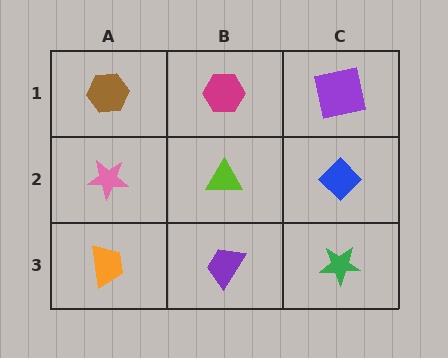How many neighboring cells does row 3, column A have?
2.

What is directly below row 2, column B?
A purple trapezoid.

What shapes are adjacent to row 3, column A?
A pink star (row 2, column A), a purple trapezoid (row 3, column B).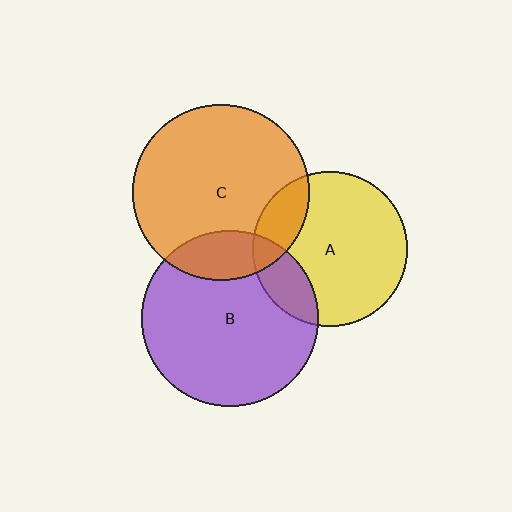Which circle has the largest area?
Circle B (purple).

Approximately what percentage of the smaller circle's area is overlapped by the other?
Approximately 20%.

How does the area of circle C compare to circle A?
Approximately 1.3 times.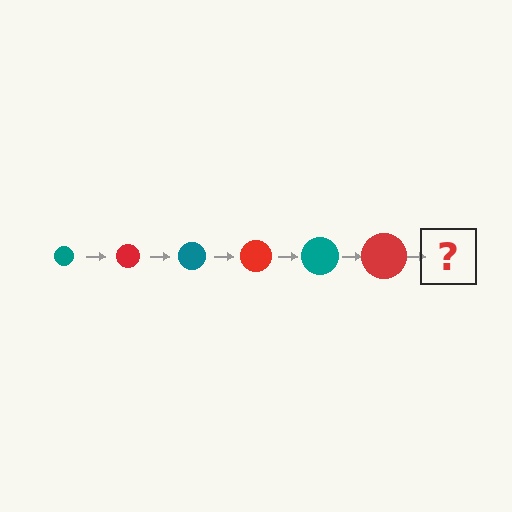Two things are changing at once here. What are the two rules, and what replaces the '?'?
The two rules are that the circle grows larger each step and the color cycles through teal and red. The '?' should be a teal circle, larger than the previous one.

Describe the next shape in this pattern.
It should be a teal circle, larger than the previous one.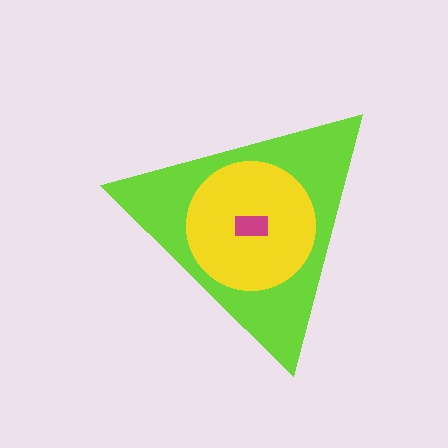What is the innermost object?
The magenta rectangle.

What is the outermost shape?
The lime triangle.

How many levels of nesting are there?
3.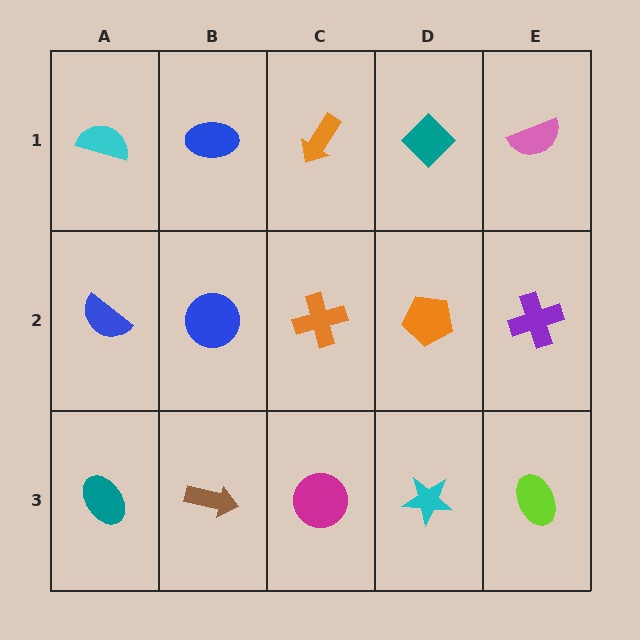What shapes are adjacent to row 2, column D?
A teal diamond (row 1, column D), a cyan star (row 3, column D), an orange cross (row 2, column C), a purple cross (row 2, column E).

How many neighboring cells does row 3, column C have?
3.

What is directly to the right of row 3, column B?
A magenta circle.